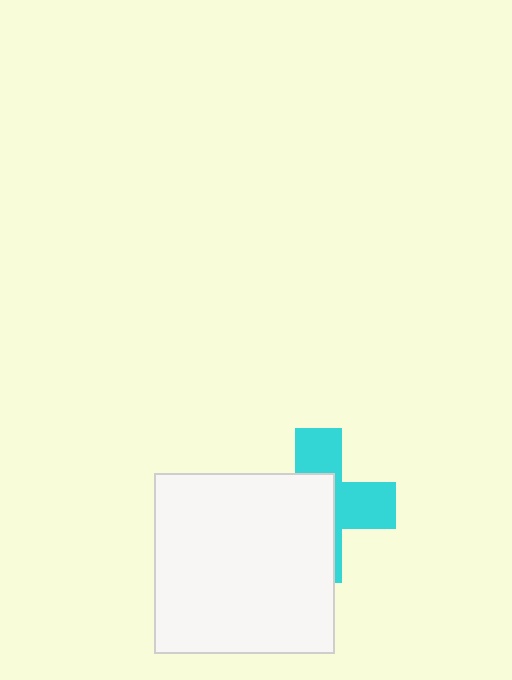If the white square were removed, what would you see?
You would see the complete cyan cross.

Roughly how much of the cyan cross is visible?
A small part of it is visible (roughly 43%).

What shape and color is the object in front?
The object in front is a white square.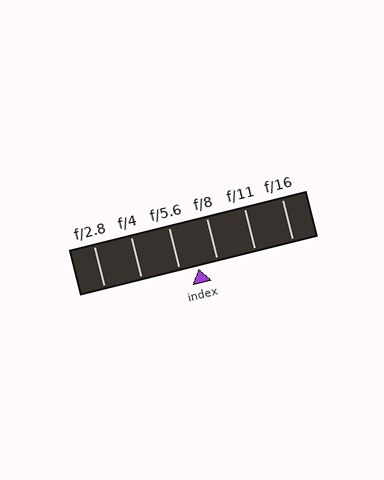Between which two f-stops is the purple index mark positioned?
The index mark is between f/5.6 and f/8.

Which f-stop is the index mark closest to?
The index mark is closest to f/5.6.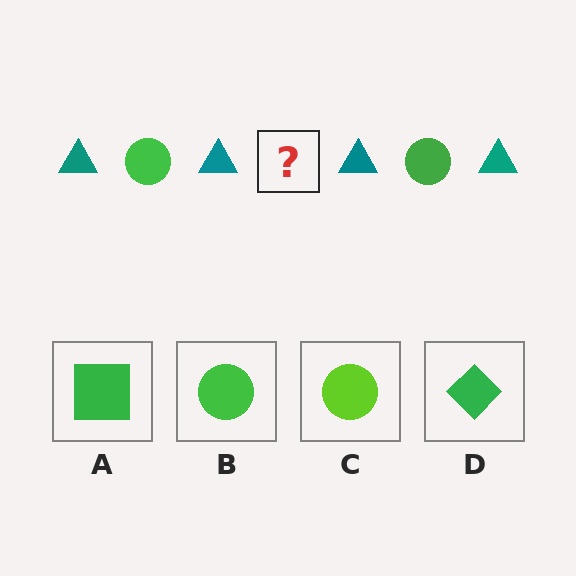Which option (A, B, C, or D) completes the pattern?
B.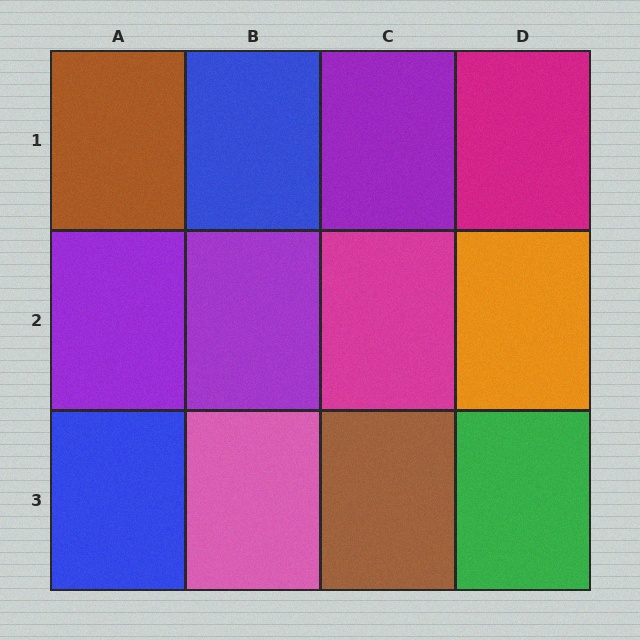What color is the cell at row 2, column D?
Orange.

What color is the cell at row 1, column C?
Purple.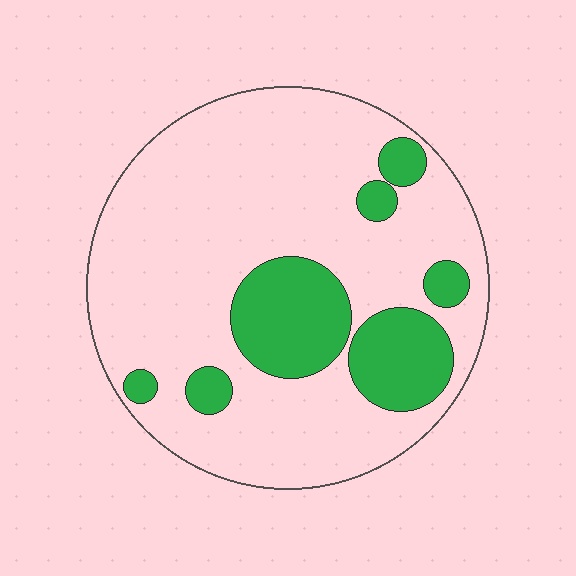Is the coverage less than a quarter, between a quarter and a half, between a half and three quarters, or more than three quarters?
Less than a quarter.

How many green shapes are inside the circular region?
7.